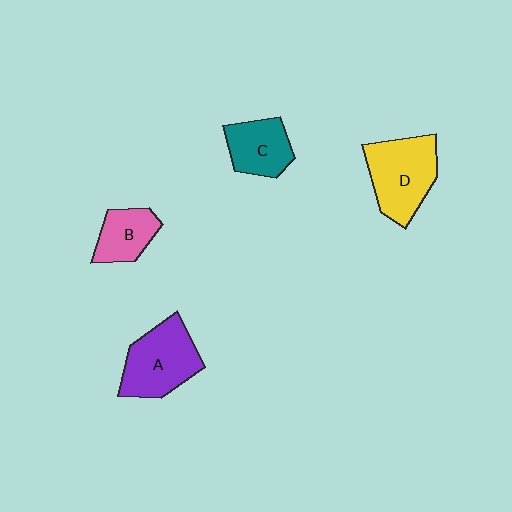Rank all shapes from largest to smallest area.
From largest to smallest: D (yellow), A (purple), C (teal), B (pink).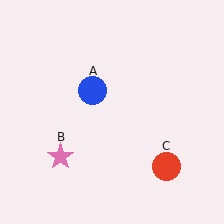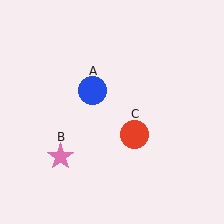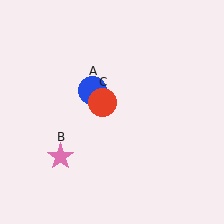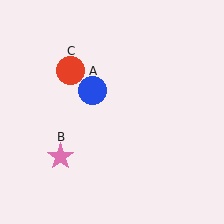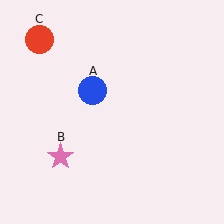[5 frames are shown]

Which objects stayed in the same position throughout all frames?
Blue circle (object A) and pink star (object B) remained stationary.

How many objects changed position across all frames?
1 object changed position: red circle (object C).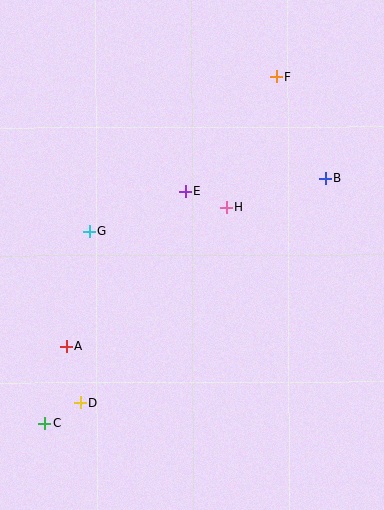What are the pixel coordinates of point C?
Point C is at (44, 424).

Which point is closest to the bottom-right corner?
Point D is closest to the bottom-right corner.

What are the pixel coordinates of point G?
Point G is at (89, 232).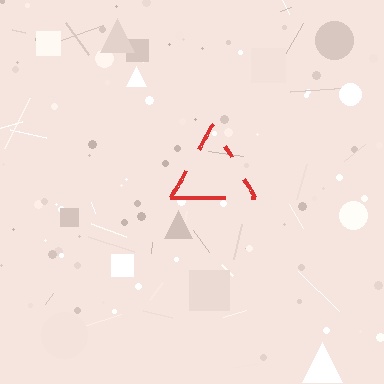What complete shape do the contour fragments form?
The contour fragments form a triangle.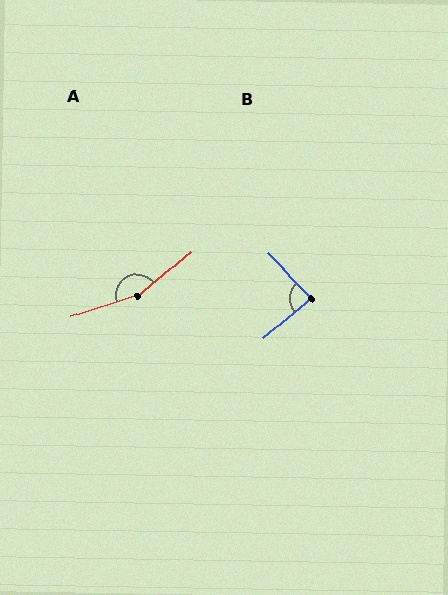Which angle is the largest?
A, at approximately 158 degrees.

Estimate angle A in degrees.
Approximately 158 degrees.